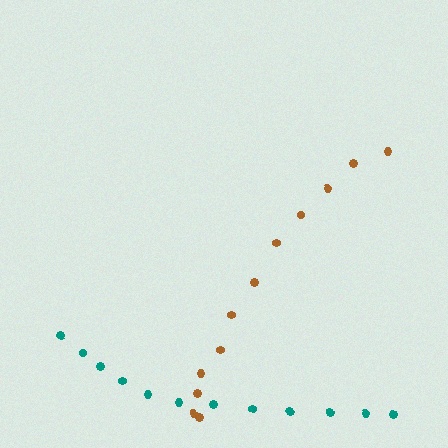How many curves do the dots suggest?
There are 2 distinct paths.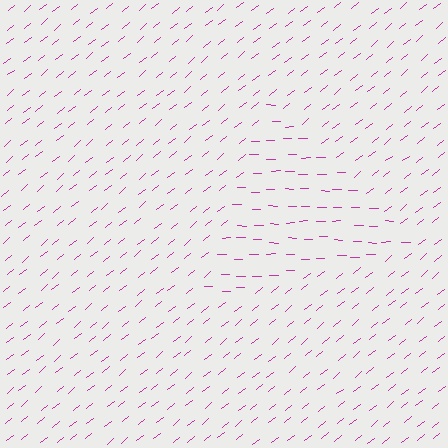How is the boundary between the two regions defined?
The boundary is defined purely by a change in line orientation (approximately 39 degrees difference). All lines are the same color and thickness.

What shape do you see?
I see a triangle.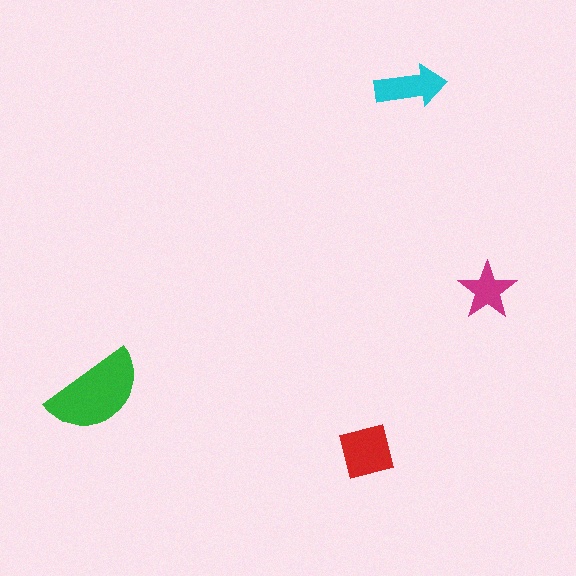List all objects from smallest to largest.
The magenta star, the cyan arrow, the red square, the green semicircle.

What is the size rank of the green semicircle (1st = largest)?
1st.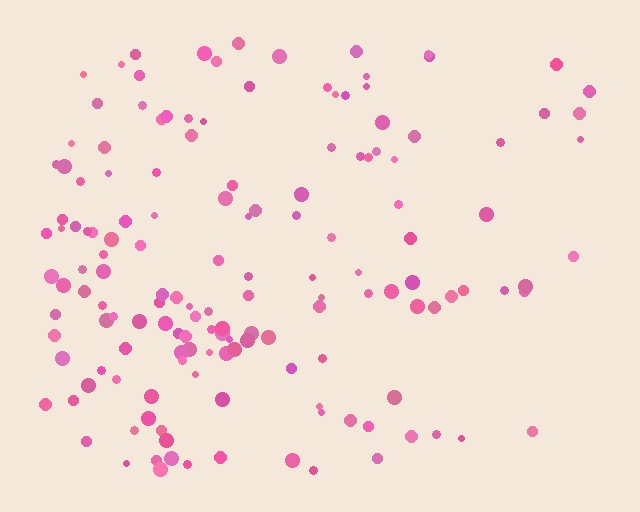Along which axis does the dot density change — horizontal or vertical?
Horizontal.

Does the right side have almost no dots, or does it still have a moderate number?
Still a moderate number, just noticeably fewer than the left.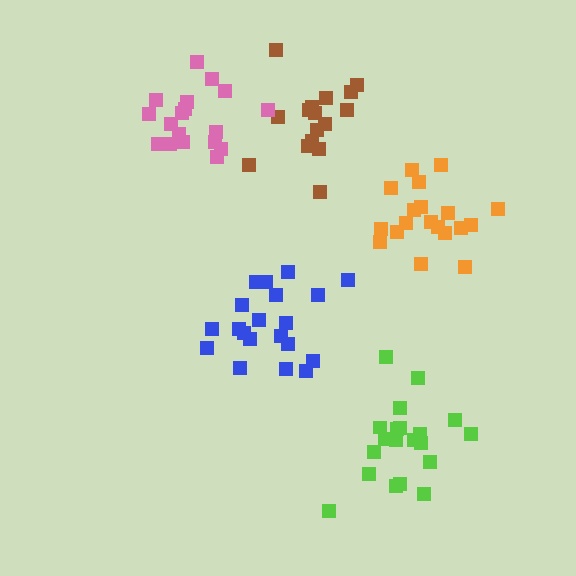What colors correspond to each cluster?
The clusters are colored: blue, lime, orange, brown, pink.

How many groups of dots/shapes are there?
There are 5 groups.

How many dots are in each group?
Group 1: 20 dots, Group 2: 20 dots, Group 3: 19 dots, Group 4: 16 dots, Group 5: 18 dots (93 total).